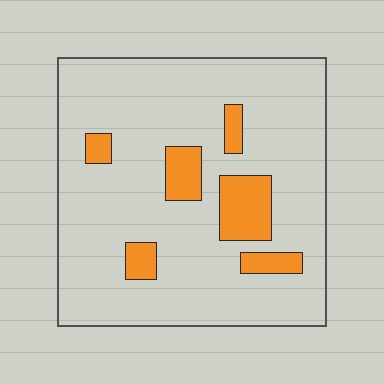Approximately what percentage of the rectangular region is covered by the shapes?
Approximately 15%.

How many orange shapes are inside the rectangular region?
6.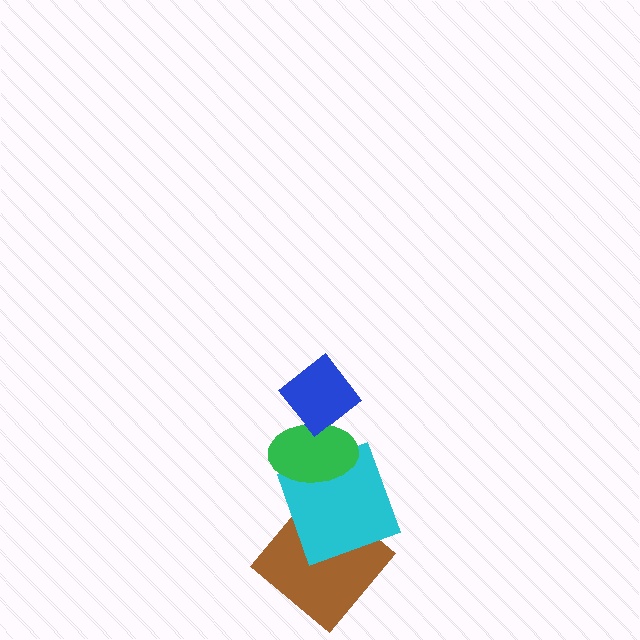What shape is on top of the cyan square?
The green ellipse is on top of the cyan square.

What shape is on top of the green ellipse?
The blue diamond is on top of the green ellipse.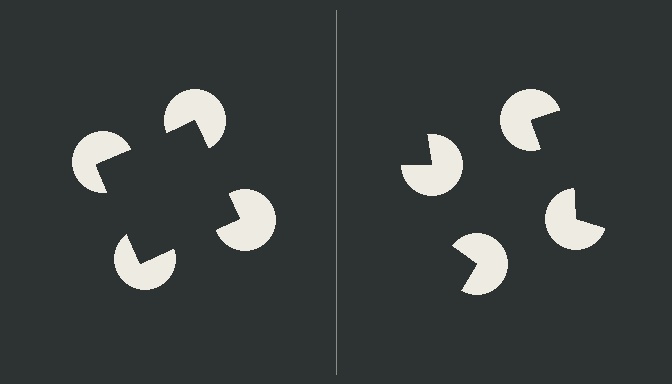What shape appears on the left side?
An illusory square.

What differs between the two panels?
The pac-man discs are positioned identically on both sides; only the wedge orientations differ. On the left they align to a square; on the right they are misaligned.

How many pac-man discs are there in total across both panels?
8 — 4 on each side.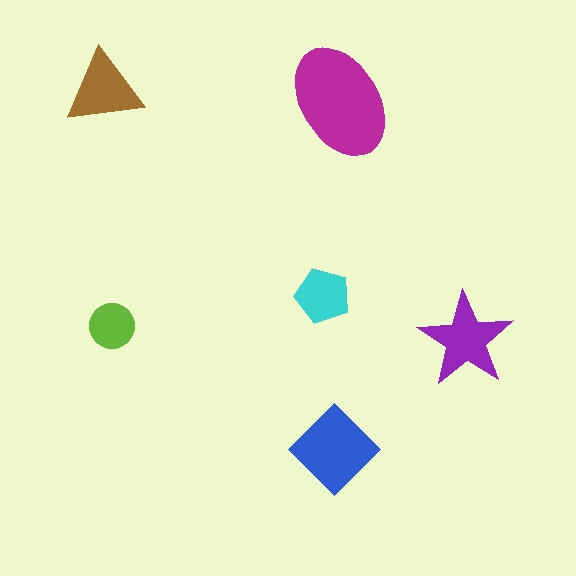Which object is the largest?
The magenta ellipse.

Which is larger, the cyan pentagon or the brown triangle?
The brown triangle.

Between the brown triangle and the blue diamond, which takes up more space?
The blue diamond.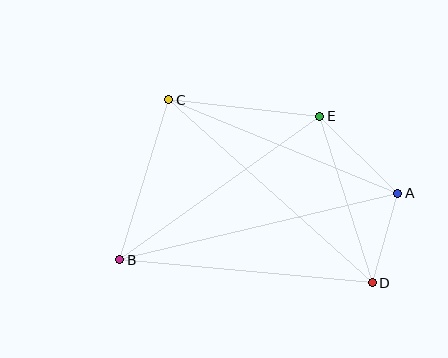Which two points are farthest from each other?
Points A and B are farthest from each other.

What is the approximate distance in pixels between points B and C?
The distance between B and C is approximately 167 pixels.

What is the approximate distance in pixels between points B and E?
The distance between B and E is approximately 246 pixels.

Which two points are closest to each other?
Points A and D are closest to each other.